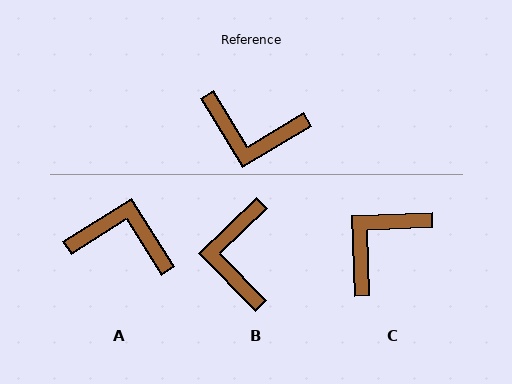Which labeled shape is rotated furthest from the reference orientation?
A, about 179 degrees away.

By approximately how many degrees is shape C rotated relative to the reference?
Approximately 119 degrees clockwise.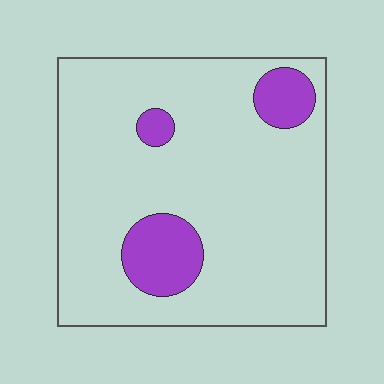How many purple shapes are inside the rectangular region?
3.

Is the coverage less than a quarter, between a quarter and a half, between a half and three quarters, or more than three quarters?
Less than a quarter.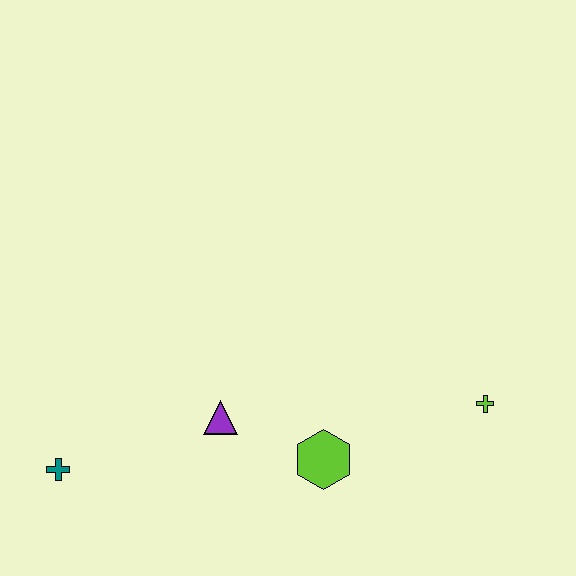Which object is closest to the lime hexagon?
The purple triangle is closest to the lime hexagon.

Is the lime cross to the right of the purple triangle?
Yes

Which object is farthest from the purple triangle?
The lime cross is farthest from the purple triangle.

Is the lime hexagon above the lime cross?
No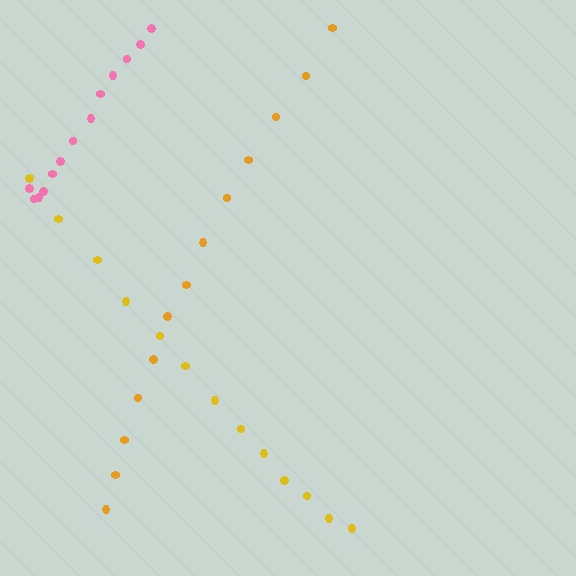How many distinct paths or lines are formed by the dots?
There are 3 distinct paths.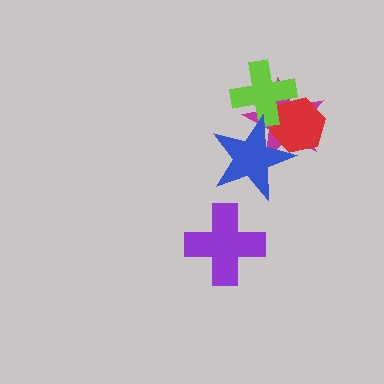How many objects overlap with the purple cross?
0 objects overlap with the purple cross.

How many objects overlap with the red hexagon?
3 objects overlap with the red hexagon.